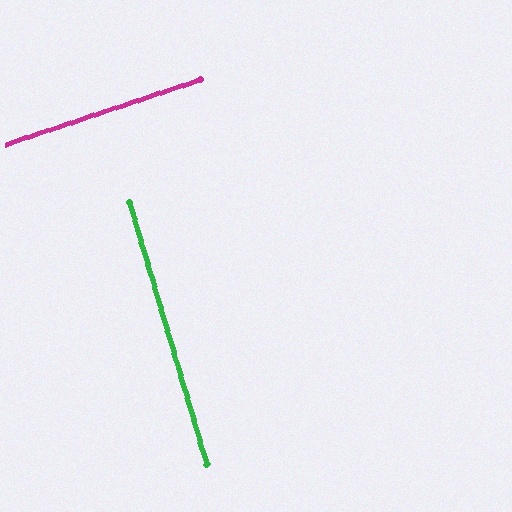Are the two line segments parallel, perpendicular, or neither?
Perpendicular — they meet at approximately 88°.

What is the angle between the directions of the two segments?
Approximately 88 degrees.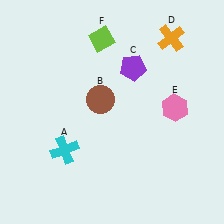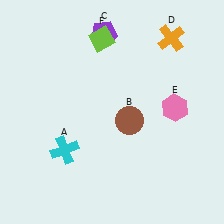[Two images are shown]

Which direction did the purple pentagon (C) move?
The purple pentagon (C) moved up.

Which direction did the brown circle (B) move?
The brown circle (B) moved right.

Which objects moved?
The objects that moved are: the brown circle (B), the purple pentagon (C).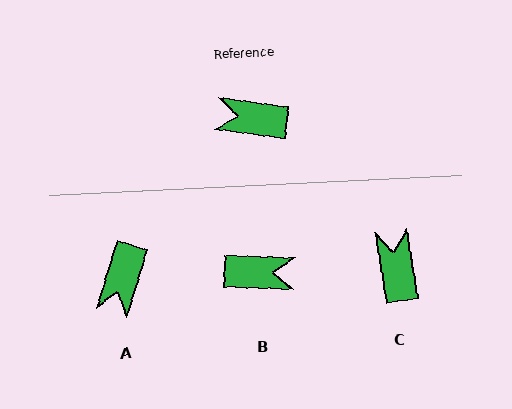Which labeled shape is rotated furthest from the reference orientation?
B, about 175 degrees away.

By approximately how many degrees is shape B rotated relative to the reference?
Approximately 175 degrees clockwise.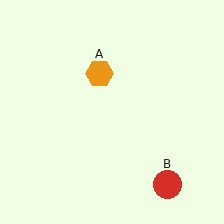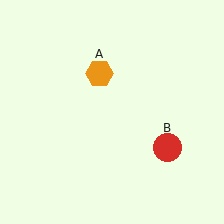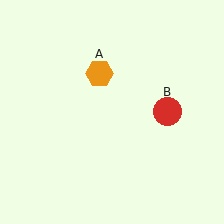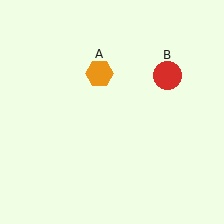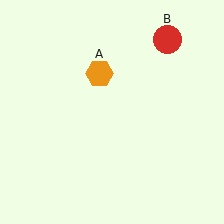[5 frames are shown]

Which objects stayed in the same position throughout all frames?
Orange hexagon (object A) remained stationary.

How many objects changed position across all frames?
1 object changed position: red circle (object B).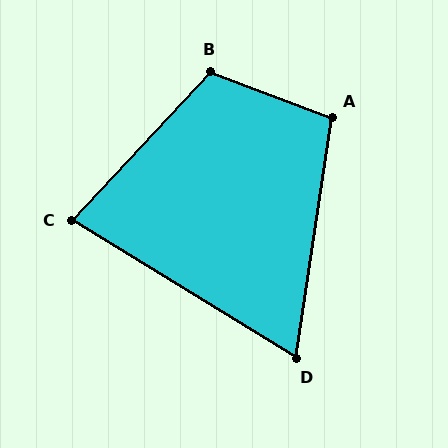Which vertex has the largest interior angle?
B, at approximately 113 degrees.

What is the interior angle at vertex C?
Approximately 78 degrees (acute).